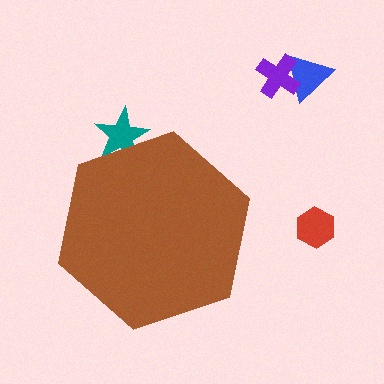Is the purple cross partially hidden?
No, the purple cross is fully visible.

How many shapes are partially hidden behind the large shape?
1 shape is partially hidden.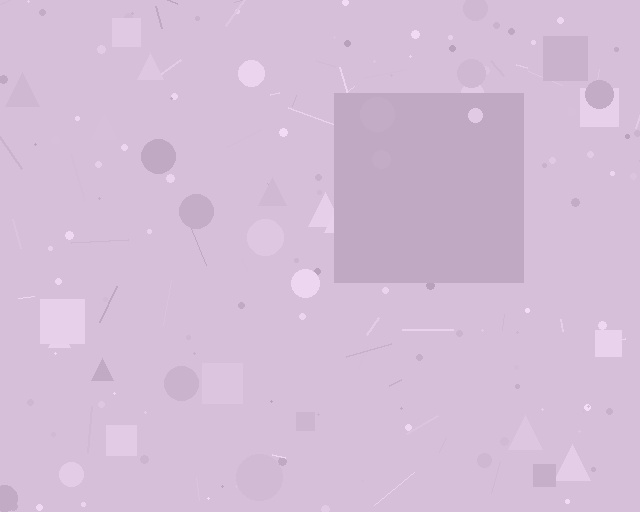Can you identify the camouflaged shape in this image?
The camouflaged shape is a square.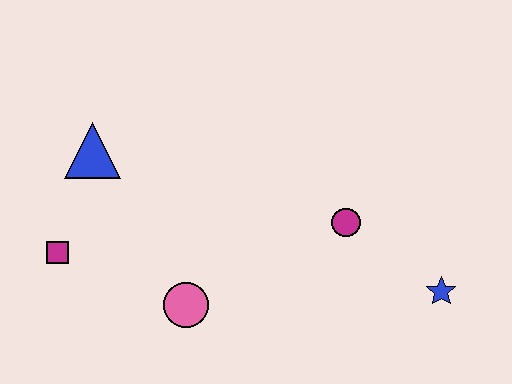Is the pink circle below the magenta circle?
Yes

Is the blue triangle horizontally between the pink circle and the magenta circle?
No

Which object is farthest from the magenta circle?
The magenta square is farthest from the magenta circle.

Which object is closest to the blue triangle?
The magenta square is closest to the blue triangle.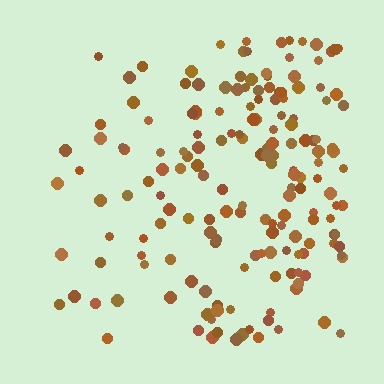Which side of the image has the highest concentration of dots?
The right.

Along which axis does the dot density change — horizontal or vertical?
Horizontal.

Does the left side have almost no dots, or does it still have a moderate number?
Still a moderate number, just noticeably fewer than the right.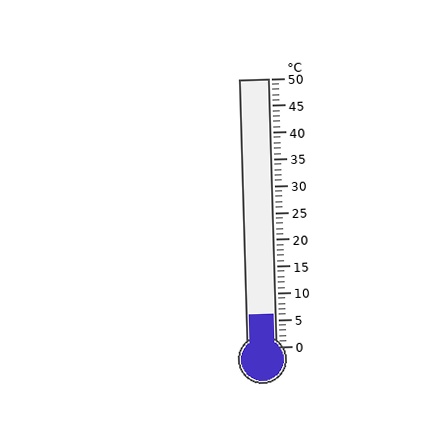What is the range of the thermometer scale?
The thermometer scale ranges from 0°C to 50°C.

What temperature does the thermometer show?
The thermometer shows approximately 6°C.